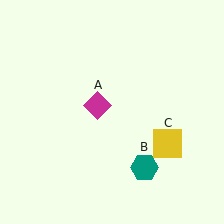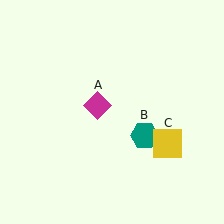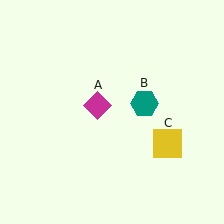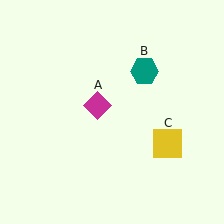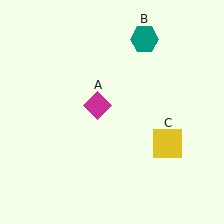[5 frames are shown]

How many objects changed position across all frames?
1 object changed position: teal hexagon (object B).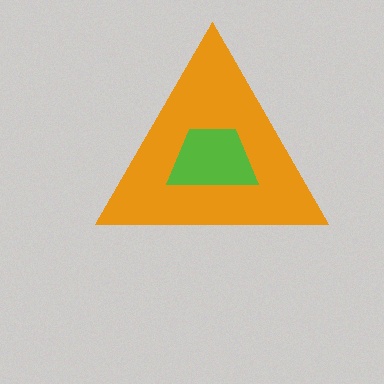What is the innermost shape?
The lime trapezoid.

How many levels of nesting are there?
2.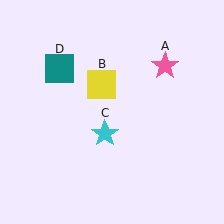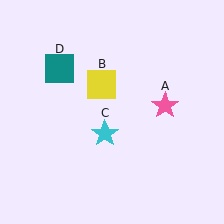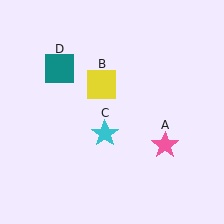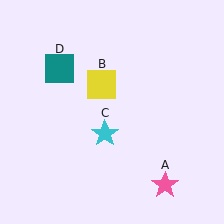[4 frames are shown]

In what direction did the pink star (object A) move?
The pink star (object A) moved down.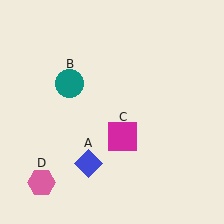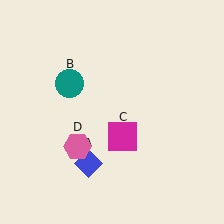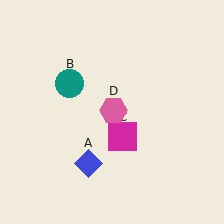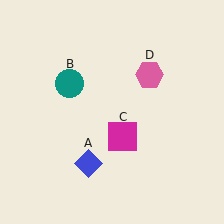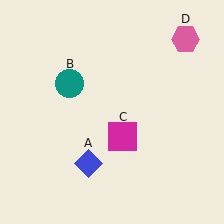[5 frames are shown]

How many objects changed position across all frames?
1 object changed position: pink hexagon (object D).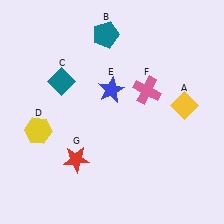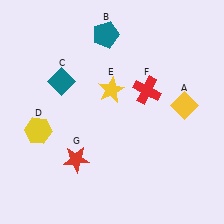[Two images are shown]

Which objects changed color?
E changed from blue to yellow. F changed from pink to red.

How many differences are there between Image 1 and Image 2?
There are 2 differences between the two images.